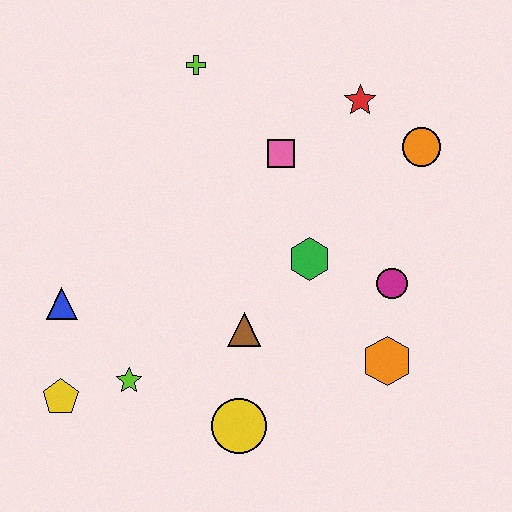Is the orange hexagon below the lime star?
No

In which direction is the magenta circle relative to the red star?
The magenta circle is below the red star.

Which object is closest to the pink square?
The red star is closest to the pink square.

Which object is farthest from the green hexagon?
The yellow pentagon is farthest from the green hexagon.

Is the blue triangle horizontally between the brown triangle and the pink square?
No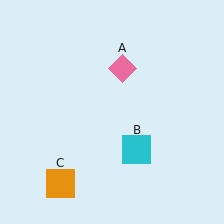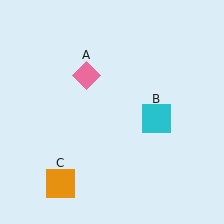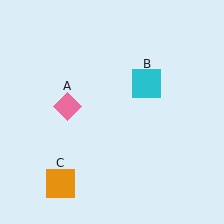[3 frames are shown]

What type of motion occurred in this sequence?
The pink diamond (object A), cyan square (object B) rotated counterclockwise around the center of the scene.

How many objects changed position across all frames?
2 objects changed position: pink diamond (object A), cyan square (object B).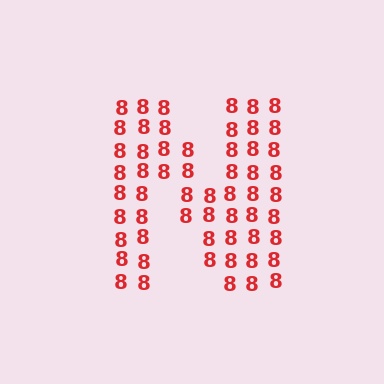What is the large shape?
The large shape is the letter N.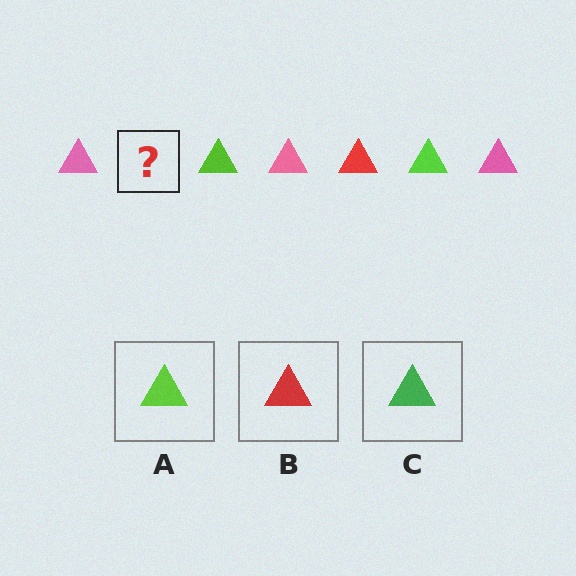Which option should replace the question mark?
Option B.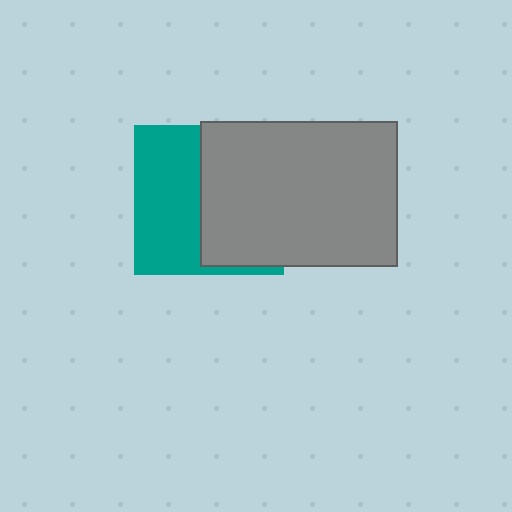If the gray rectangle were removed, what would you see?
You would see the complete teal square.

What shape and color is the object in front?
The object in front is a gray rectangle.